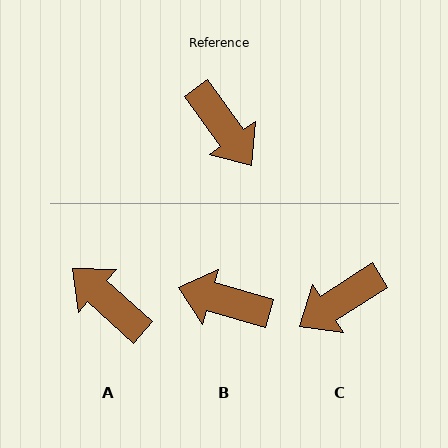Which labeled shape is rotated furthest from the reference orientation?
A, about 168 degrees away.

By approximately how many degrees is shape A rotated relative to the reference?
Approximately 168 degrees clockwise.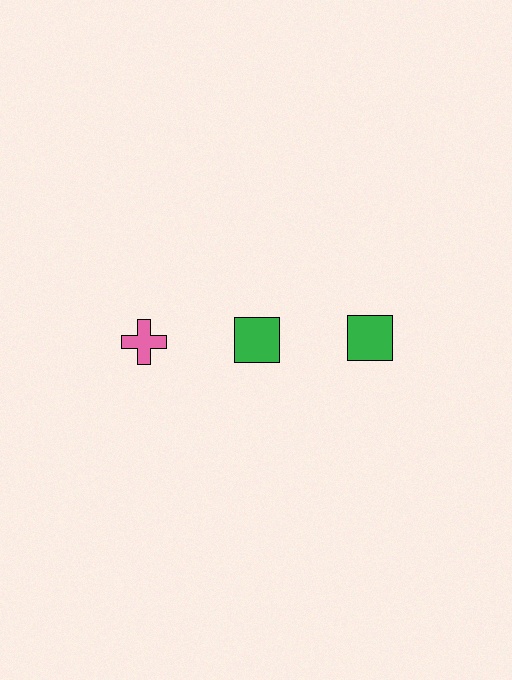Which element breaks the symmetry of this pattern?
The pink cross in the top row, leftmost column breaks the symmetry. All other shapes are green squares.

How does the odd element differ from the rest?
It differs in both color (pink instead of green) and shape (cross instead of square).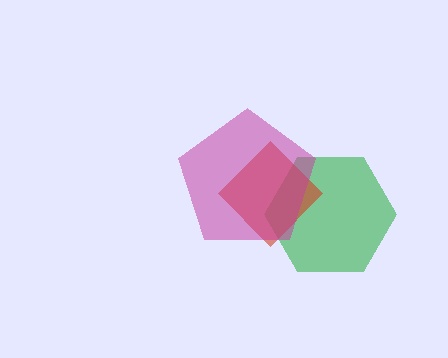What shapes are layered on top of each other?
The layered shapes are: a green hexagon, a red diamond, a magenta pentagon.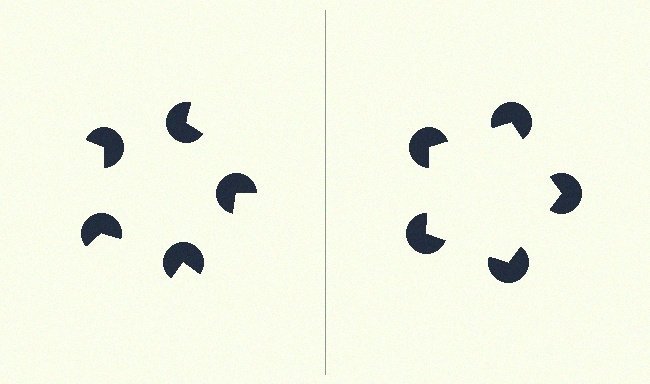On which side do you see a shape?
An illusory pentagon appears on the right side. On the left side the wedge cuts are rotated, so no coherent shape forms.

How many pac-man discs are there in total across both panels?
10 — 5 on each side.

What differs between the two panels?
The pac-man discs are positioned identically on both sides; only the wedge orientations differ. On the right they align to a pentagon; on the left they are misaligned.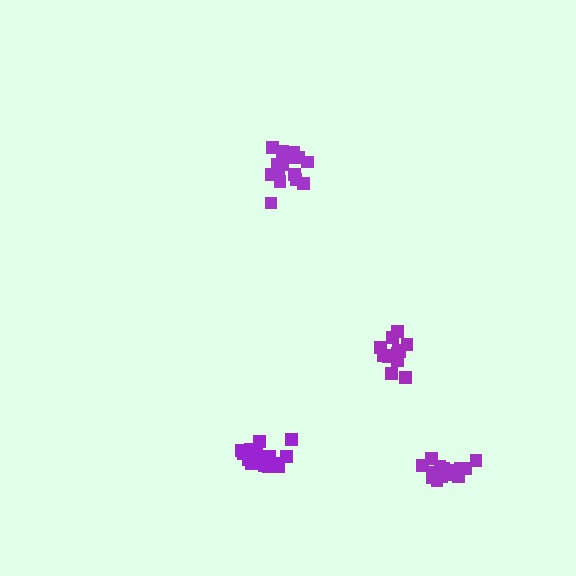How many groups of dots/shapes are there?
There are 4 groups.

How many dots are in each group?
Group 1: 17 dots, Group 2: 17 dots, Group 3: 13 dots, Group 4: 15 dots (62 total).